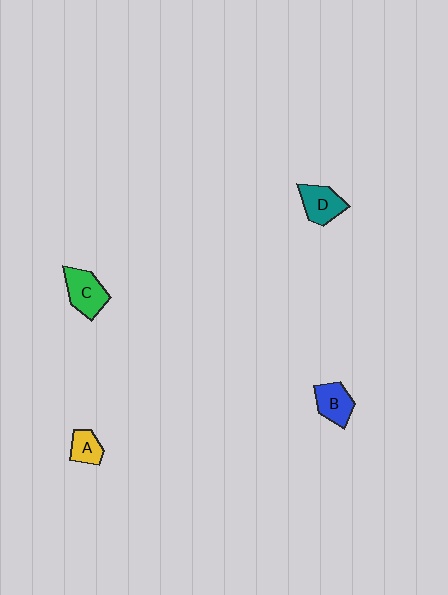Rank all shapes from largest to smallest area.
From largest to smallest: C (green), D (teal), B (blue), A (yellow).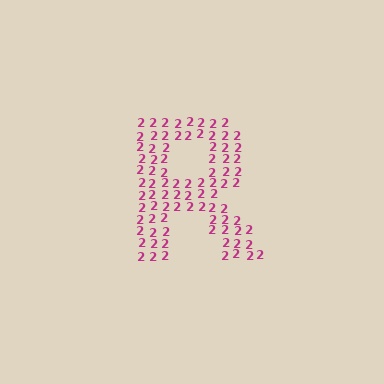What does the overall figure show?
The overall figure shows the letter R.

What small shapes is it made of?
It is made of small digit 2's.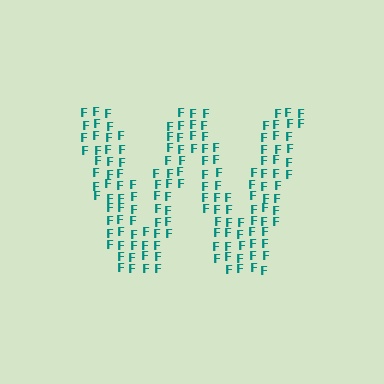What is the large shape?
The large shape is the letter W.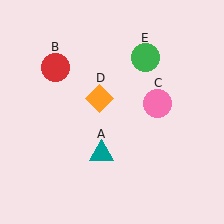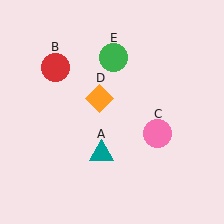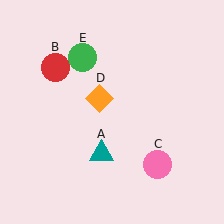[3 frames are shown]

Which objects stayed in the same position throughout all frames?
Teal triangle (object A) and red circle (object B) and orange diamond (object D) remained stationary.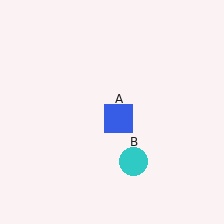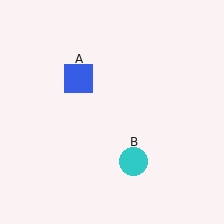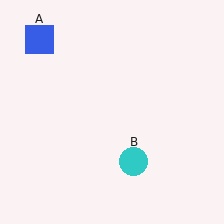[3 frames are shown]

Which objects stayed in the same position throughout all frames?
Cyan circle (object B) remained stationary.